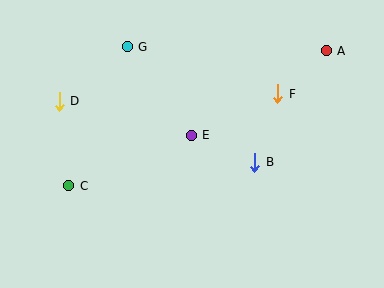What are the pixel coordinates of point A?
Point A is at (326, 51).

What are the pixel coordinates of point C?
Point C is at (69, 186).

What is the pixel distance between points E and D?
The distance between E and D is 137 pixels.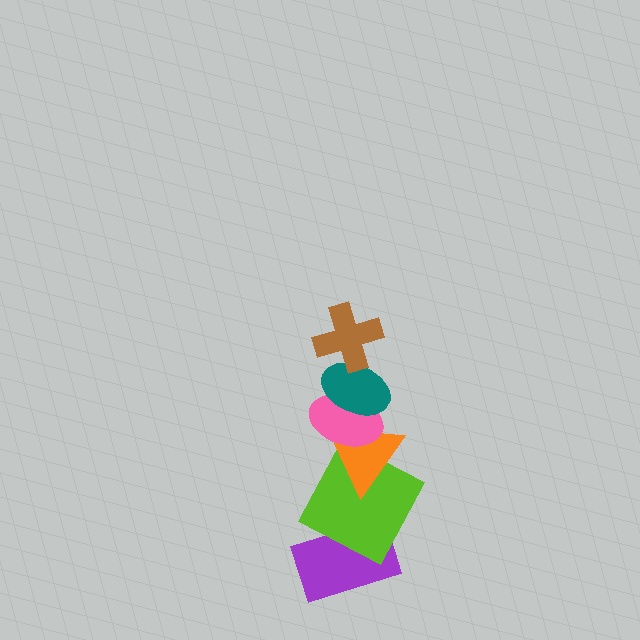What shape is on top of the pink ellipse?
The teal ellipse is on top of the pink ellipse.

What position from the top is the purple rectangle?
The purple rectangle is 6th from the top.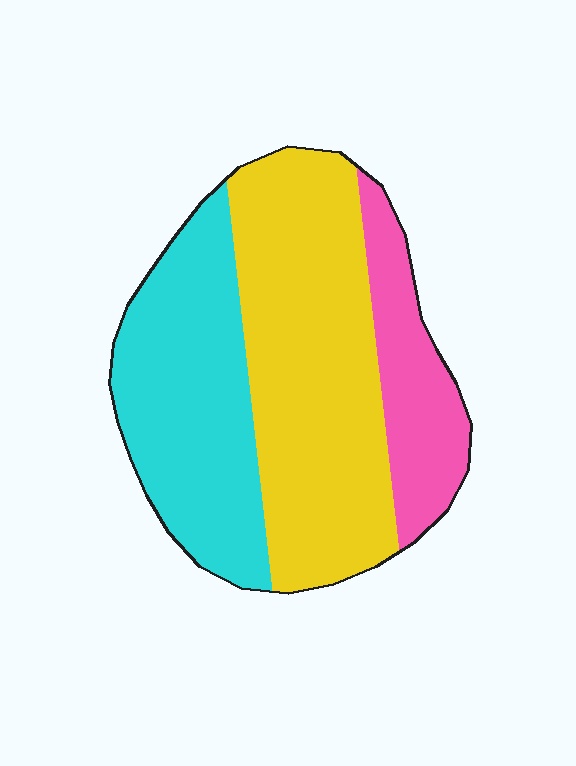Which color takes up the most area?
Yellow, at roughly 50%.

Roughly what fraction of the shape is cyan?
Cyan takes up about one third (1/3) of the shape.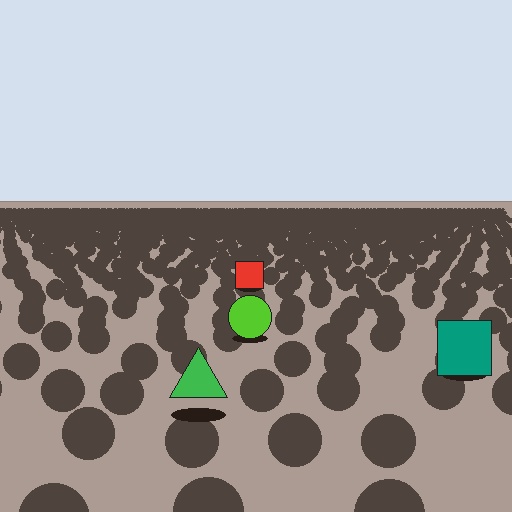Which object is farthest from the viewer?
The red square is farthest from the viewer. It appears smaller and the ground texture around it is denser.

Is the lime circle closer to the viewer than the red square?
Yes. The lime circle is closer — you can tell from the texture gradient: the ground texture is coarser near it.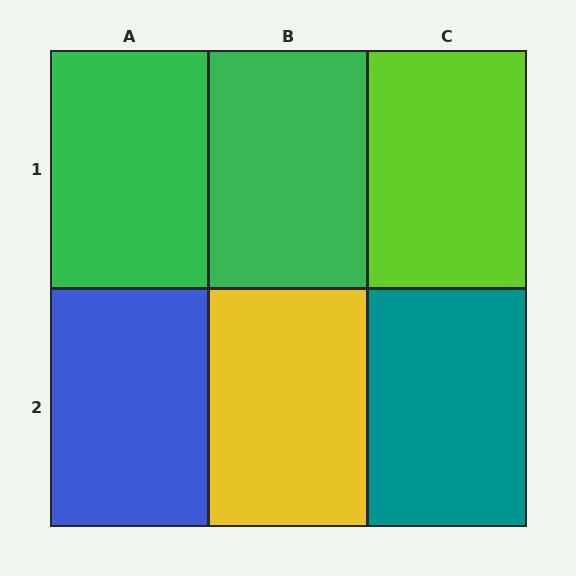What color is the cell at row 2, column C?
Teal.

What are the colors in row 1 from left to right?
Green, green, lime.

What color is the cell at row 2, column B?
Yellow.